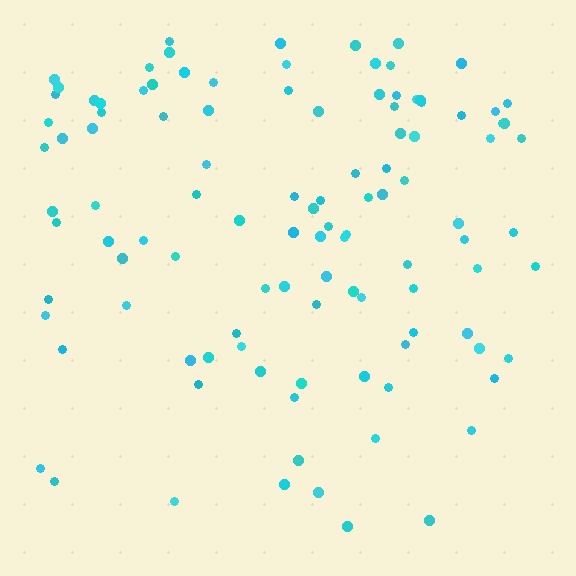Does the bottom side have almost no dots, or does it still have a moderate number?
Still a moderate number, just noticeably fewer than the top.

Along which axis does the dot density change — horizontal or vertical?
Vertical.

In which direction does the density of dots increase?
From bottom to top, with the top side densest.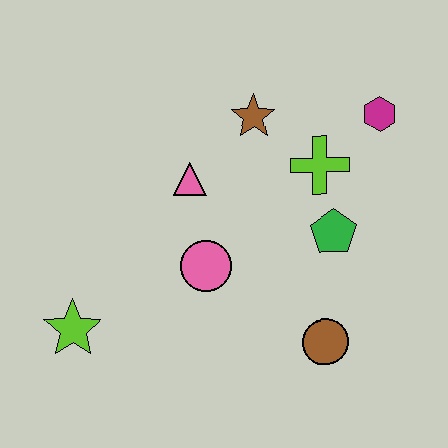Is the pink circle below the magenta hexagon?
Yes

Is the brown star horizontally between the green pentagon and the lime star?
Yes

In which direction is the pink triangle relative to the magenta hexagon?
The pink triangle is to the left of the magenta hexagon.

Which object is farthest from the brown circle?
The lime star is farthest from the brown circle.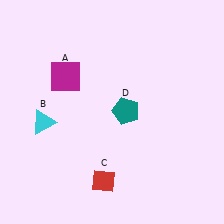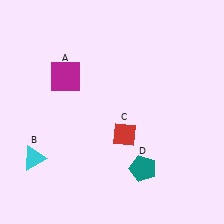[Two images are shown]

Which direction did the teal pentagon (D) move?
The teal pentagon (D) moved down.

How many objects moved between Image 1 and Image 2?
3 objects moved between the two images.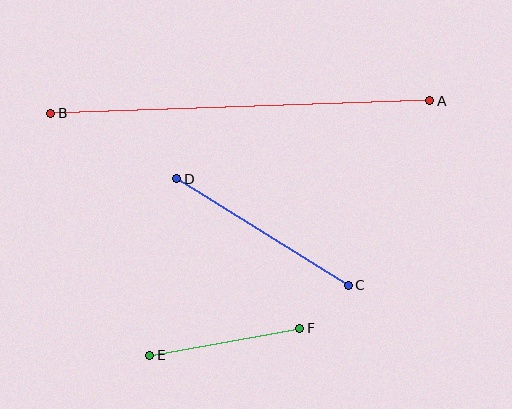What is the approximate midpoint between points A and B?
The midpoint is at approximately (240, 107) pixels.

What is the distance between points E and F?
The distance is approximately 152 pixels.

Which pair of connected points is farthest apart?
Points A and B are farthest apart.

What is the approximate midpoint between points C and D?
The midpoint is at approximately (262, 232) pixels.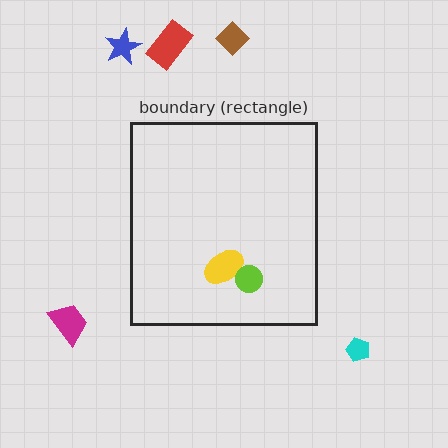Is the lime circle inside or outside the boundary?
Inside.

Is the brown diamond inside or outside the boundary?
Outside.